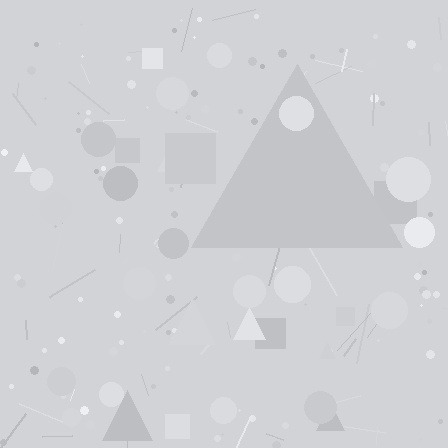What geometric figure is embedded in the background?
A triangle is embedded in the background.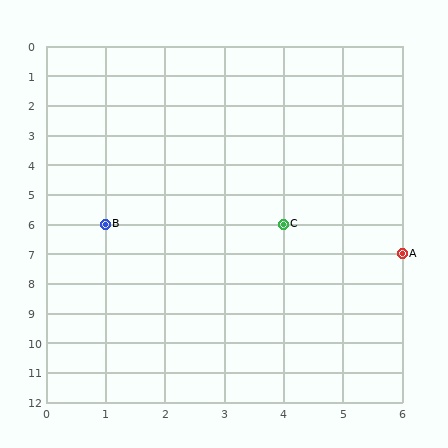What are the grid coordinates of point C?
Point C is at grid coordinates (4, 6).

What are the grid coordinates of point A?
Point A is at grid coordinates (6, 7).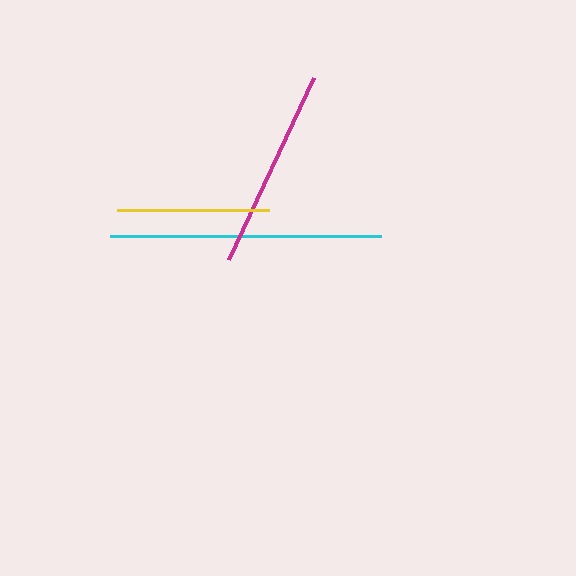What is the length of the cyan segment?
The cyan segment is approximately 272 pixels long.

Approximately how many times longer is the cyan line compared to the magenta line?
The cyan line is approximately 1.3 times the length of the magenta line.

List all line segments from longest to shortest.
From longest to shortest: cyan, magenta, yellow.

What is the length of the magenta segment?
The magenta segment is approximately 201 pixels long.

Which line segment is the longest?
The cyan line is the longest at approximately 272 pixels.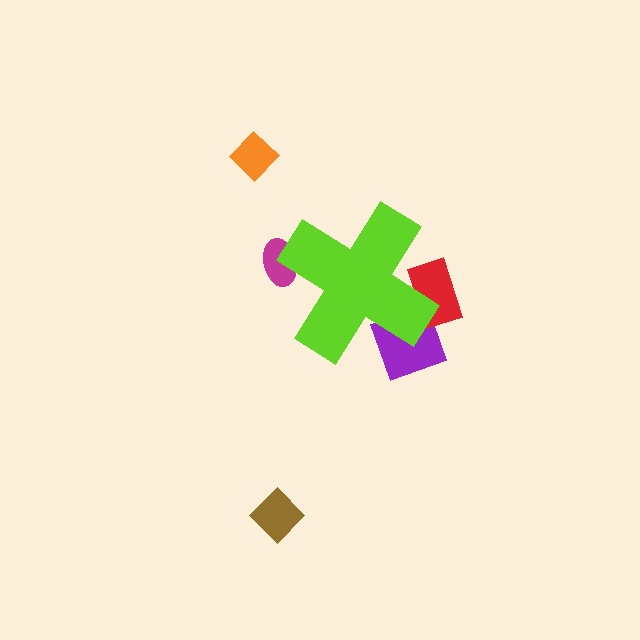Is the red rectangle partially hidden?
Yes, the red rectangle is partially hidden behind the lime cross.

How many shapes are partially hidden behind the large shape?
3 shapes are partially hidden.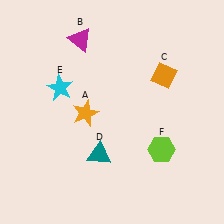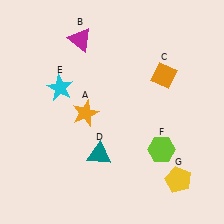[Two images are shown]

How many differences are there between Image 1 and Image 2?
There is 1 difference between the two images.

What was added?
A yellow pentagon (G) was added in Image 2.